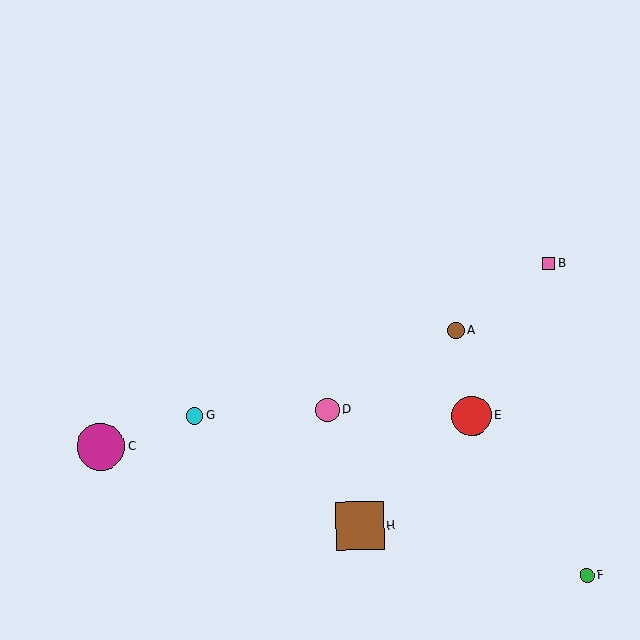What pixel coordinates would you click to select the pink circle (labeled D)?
Click at (327, 410) to select the pink circle D.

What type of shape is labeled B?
Shape B is a pink square.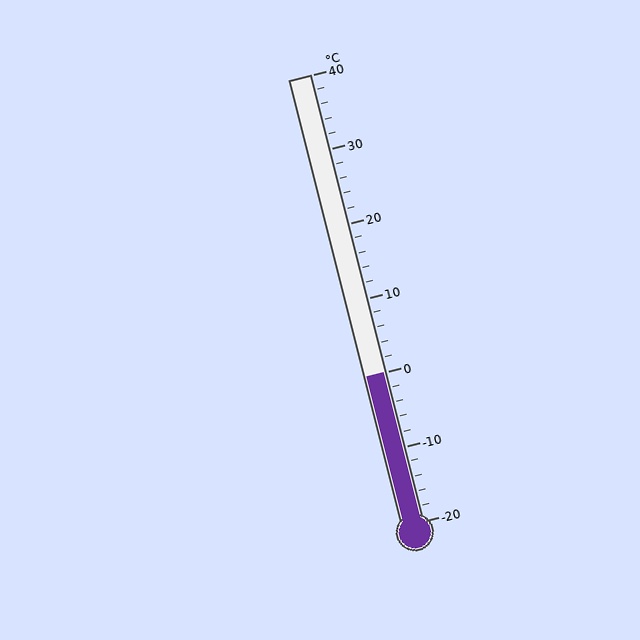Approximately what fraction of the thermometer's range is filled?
The thermometer is filled to approximately 35% of its range.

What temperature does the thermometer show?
The thermometer shows approximately 0°C.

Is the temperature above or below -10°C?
The temperature is above -10°C.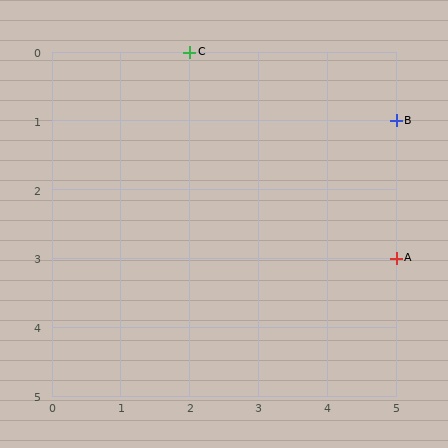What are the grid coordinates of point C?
Point C is at grid coordinates (2, 0).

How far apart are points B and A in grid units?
Points B and A are 2 rows apart.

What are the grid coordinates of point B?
Point B is at grid coordinates (5, 1).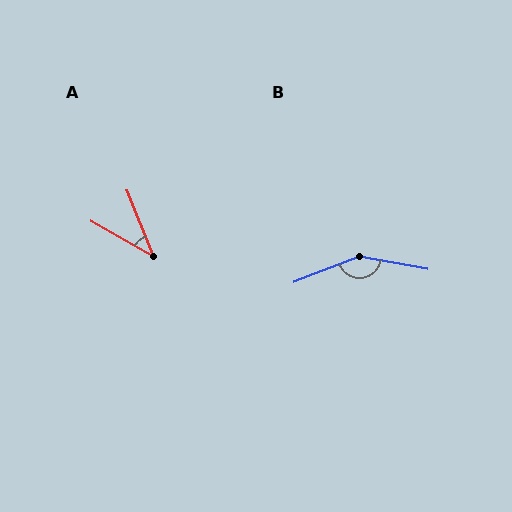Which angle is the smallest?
A, at approximately 39 degrees.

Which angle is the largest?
B, at approximately 149 degrees.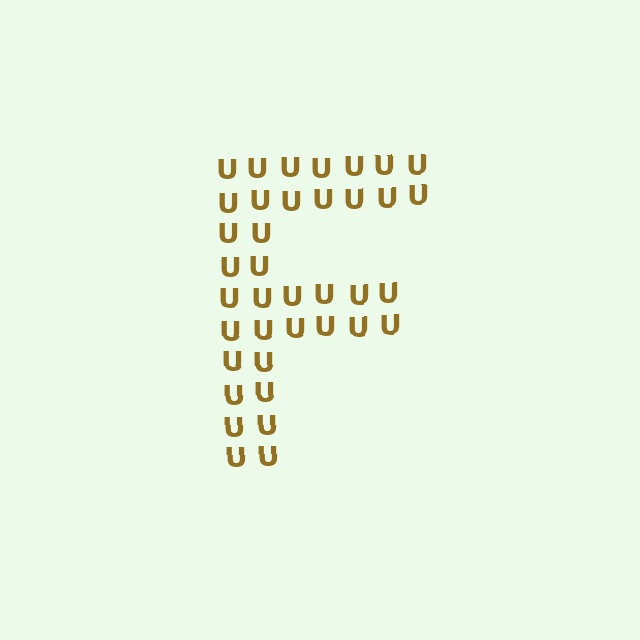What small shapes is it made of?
It is made of small letter U's.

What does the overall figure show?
The overall figure shows the letter F.